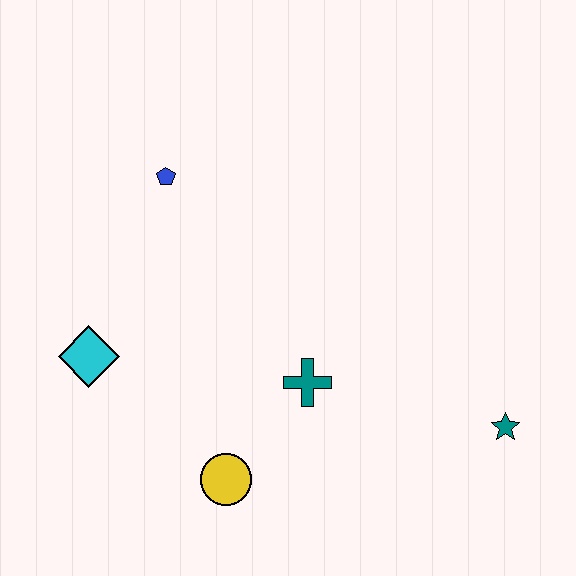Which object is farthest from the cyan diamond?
The teal star is farthest from the cyan diamond.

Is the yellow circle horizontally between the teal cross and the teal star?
No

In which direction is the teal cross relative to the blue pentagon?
The teal cross is below the blue pentagon.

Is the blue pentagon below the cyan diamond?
No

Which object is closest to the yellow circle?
The teal cross is closest to the yellow circle.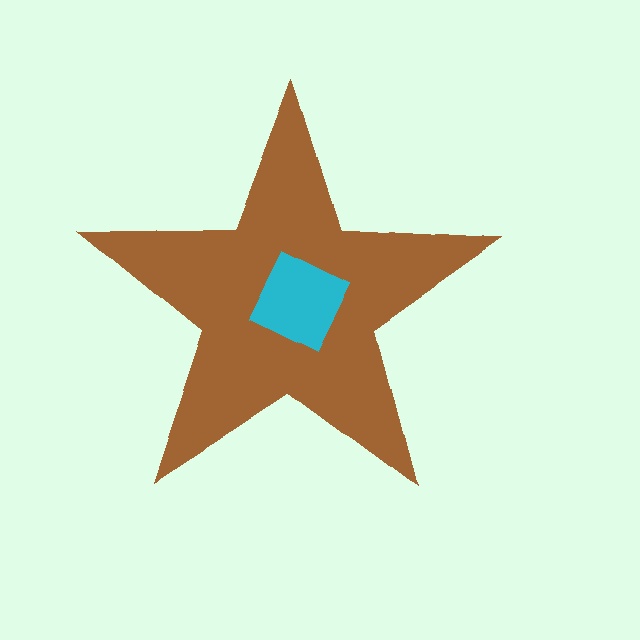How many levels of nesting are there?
2.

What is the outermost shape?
The brown star.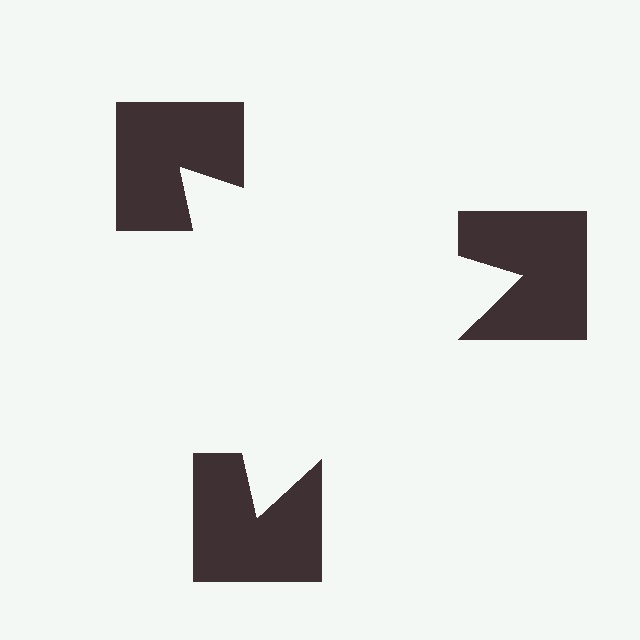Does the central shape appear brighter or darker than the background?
It typically appears slightly brighter than the background, even though no actual brightness change is drawn.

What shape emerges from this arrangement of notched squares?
An illusory triangle — its edges are inferred from the aligned wedge cuts in the notched squares, not physically drawn.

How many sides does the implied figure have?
3 sides.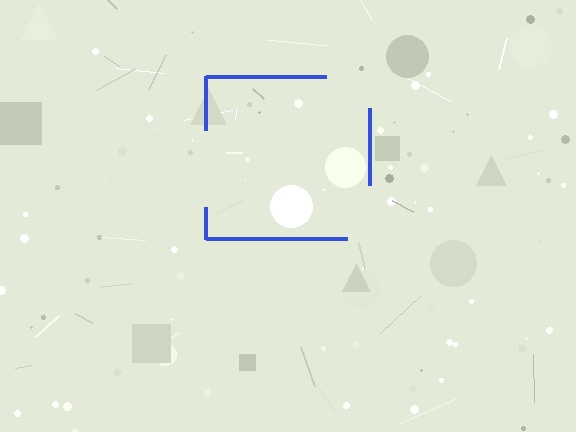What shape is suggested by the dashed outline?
The dashed outline suggests a square.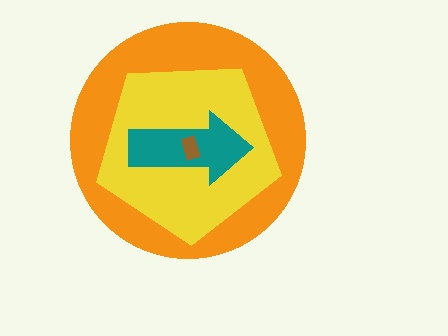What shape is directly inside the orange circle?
The yellow pentagon.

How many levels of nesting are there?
4.